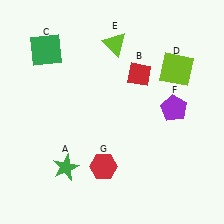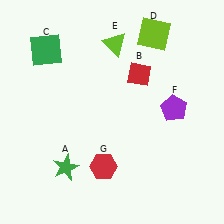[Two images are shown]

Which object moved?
The lime square (D) moved up.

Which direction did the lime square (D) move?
The lime square (D) moved up.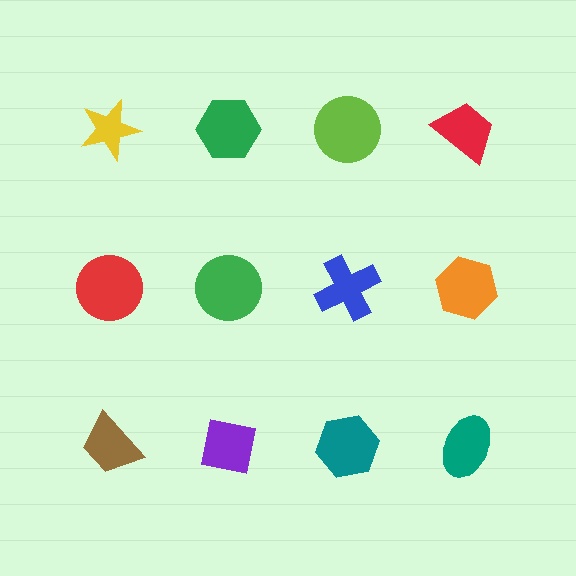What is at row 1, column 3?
A lime circle.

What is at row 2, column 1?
A red circle.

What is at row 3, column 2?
A purple square.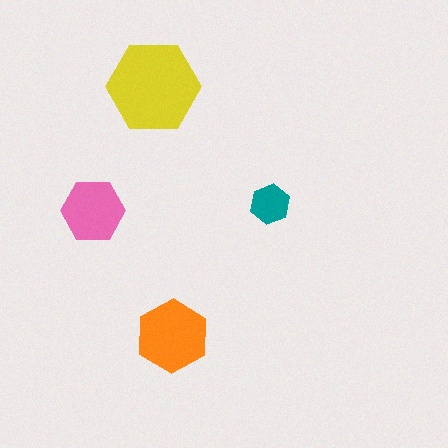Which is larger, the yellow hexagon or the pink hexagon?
The yellow one.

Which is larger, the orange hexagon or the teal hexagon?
The orange one.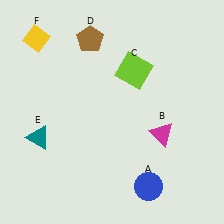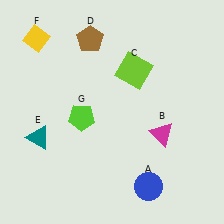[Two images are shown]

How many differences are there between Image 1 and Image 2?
There is 1 difference between the two images.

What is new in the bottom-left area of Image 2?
A lime pentagon (G) was added in the bottom-left area of Image 2.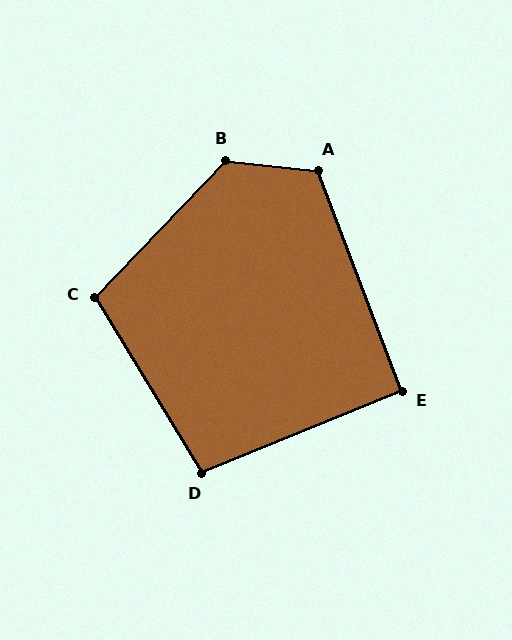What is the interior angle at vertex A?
Approximately 117 degrees (obtuse).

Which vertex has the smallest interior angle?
E, at approximately 92 degrees.